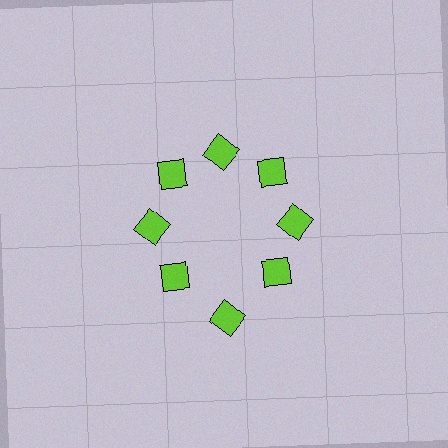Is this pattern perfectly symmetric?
No. The 8 lime squares are arranged in a ring, but one element near the 6 o'clock position is pushed outward from the center, breaking the 8-fold rotational symmetry.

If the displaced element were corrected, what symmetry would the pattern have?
It would have 8-fold rotational symmetry — the pattern would map onto itself every 45 degrees.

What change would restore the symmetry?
The symmetry would be restored by moving it inward, back onto the ring so that all 8 squares sit at equal angles and equal distance from the center.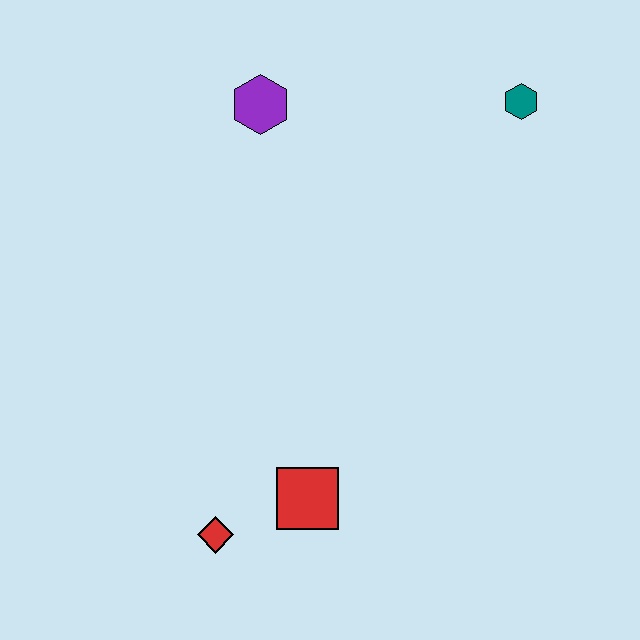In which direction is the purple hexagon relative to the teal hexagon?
The purple hexagon is to the left of the teal hexagon.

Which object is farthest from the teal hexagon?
The red diamond is farthest from the teal hexagon.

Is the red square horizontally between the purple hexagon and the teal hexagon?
Yes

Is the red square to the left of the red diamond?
No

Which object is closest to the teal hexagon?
The purple hexagon is closest to the teal hexagon.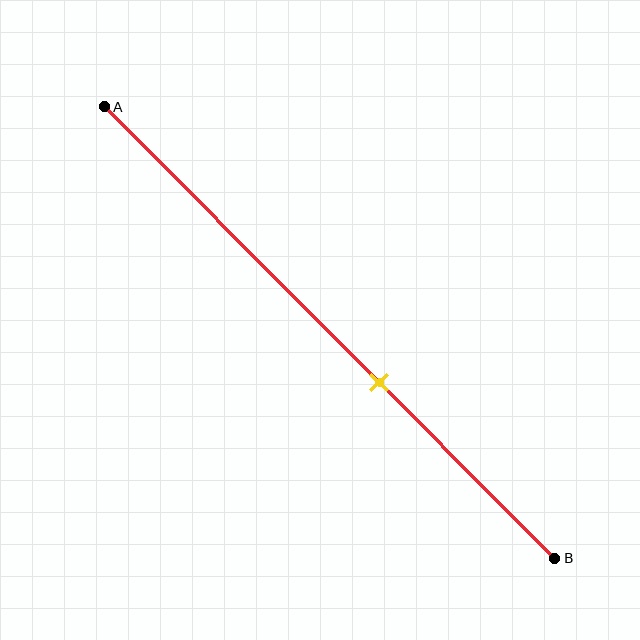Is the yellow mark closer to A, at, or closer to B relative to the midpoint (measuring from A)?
The yellow mark is closer to point B than the midpoint of segment AB.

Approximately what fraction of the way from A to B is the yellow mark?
The yellow mark is approximately 60% of the way from A to B.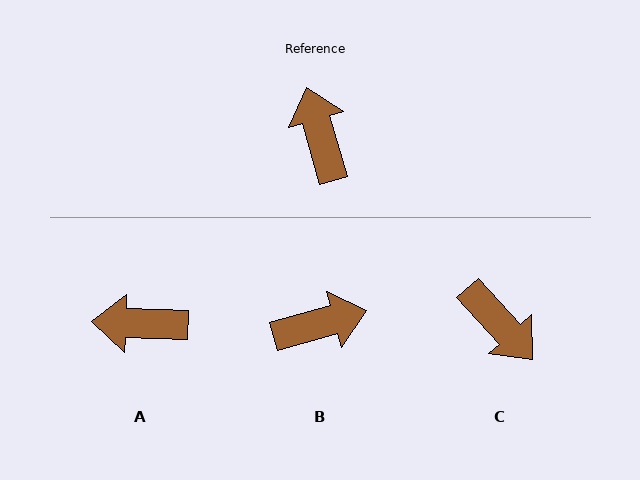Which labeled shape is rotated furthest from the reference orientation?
C, about 154 degrees away.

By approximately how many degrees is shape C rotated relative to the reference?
Approximately 154 degrees clockwise.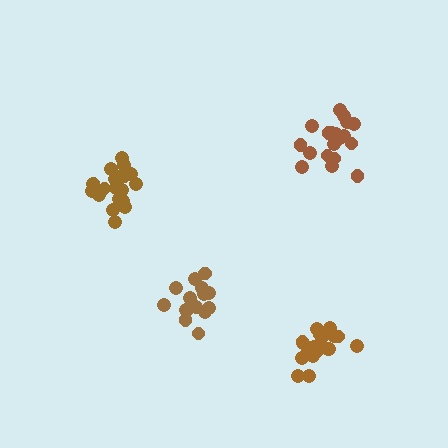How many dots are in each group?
Group 1: 15 dots, Group 2: 19 dots, Group 3: 21 dots, Group 4: 21 dots (76 total).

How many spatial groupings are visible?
There are 4 spatial groupings.